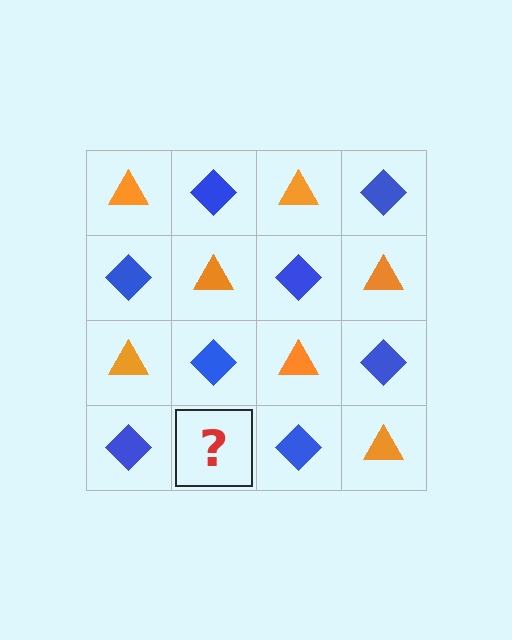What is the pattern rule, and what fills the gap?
The rule is that it alternates orange triangle and blue diamond in a checkerboard pattern. The gap should be filled with an orange triangle.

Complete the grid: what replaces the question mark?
The question mark should be replaced with an orange triangle.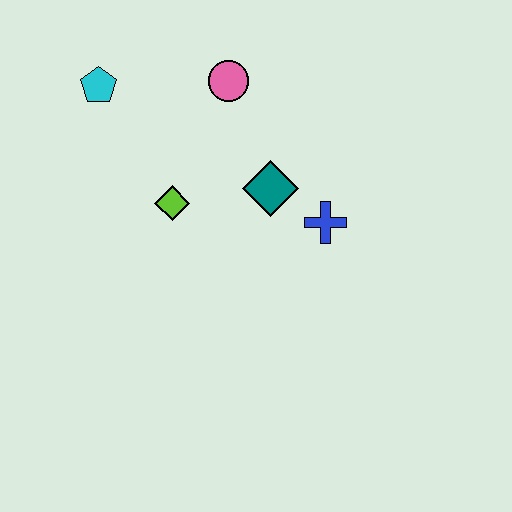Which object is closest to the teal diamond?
The blue cross is closest to the teal diamond.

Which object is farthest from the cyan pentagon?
The blue cross is farthest from the cyan pentagon.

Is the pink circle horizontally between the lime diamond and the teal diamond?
Yes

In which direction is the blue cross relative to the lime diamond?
The blue cross is to the right of the lime diamond.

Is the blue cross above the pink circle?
No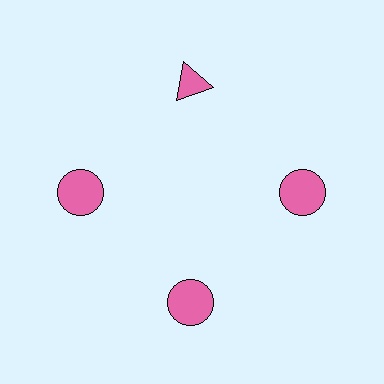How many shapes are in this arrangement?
There are 4 shapes arranged in a ring pattern.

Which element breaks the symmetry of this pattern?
The pink triangle at roughly the 12 o'clock position breaks the symmetry. All other shapes are pink circles.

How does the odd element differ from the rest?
It has a different shape: triangle instead of circle.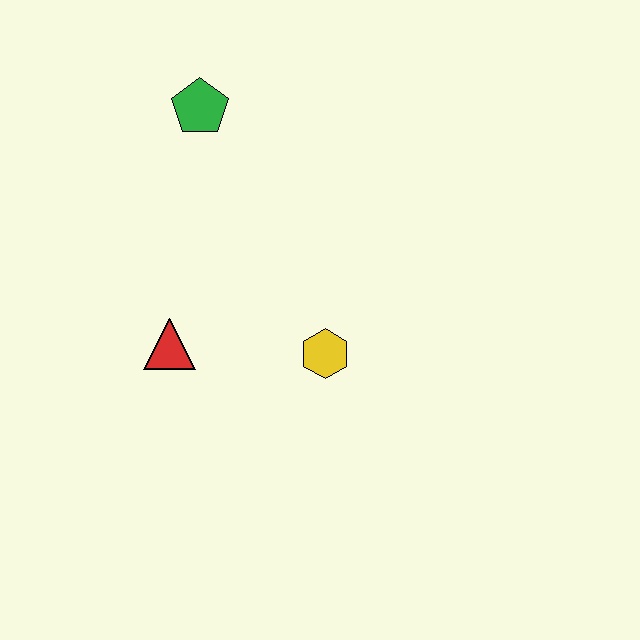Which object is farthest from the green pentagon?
The yellow hexagon is farthest from the green pentagon.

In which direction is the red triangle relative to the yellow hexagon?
The red triangle is to the left of the yellow hexagon.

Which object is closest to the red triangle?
The yellow hexagon is closest to the red triangle.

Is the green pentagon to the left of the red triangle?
No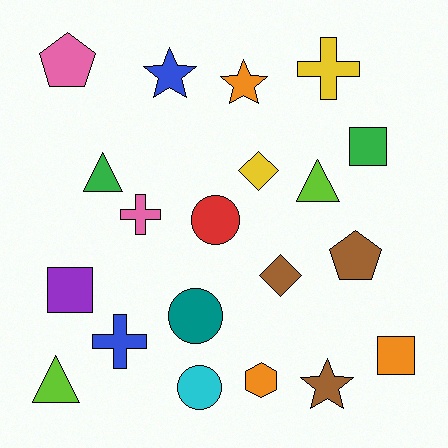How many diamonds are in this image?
There are 2 diamonds.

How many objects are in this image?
There are 20 objects.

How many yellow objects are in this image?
There are 2 yellow objects.